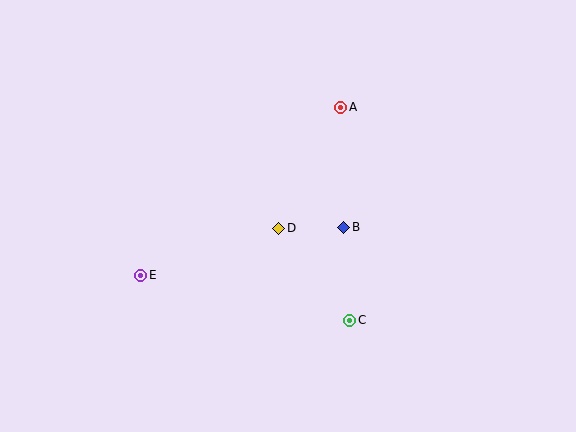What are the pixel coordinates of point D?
Point D is at (279, 229).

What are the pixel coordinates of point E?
Point E is at (141, 275).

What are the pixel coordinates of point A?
Point A is at (341, 107).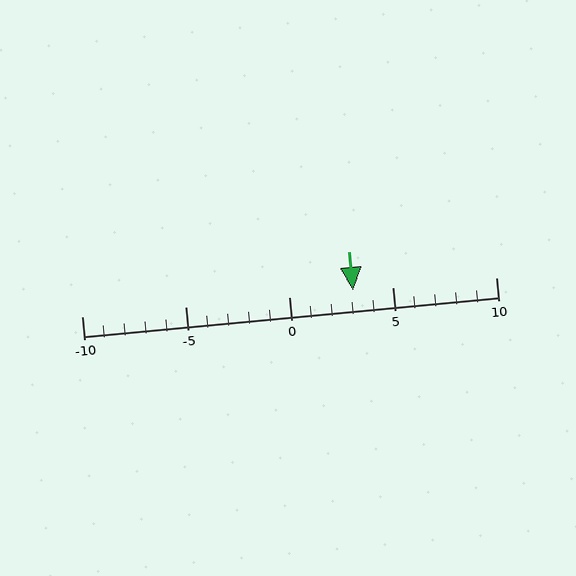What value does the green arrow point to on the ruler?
The green arrow points to approximately 3.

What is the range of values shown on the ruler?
The ruler shows values from -10 to 10.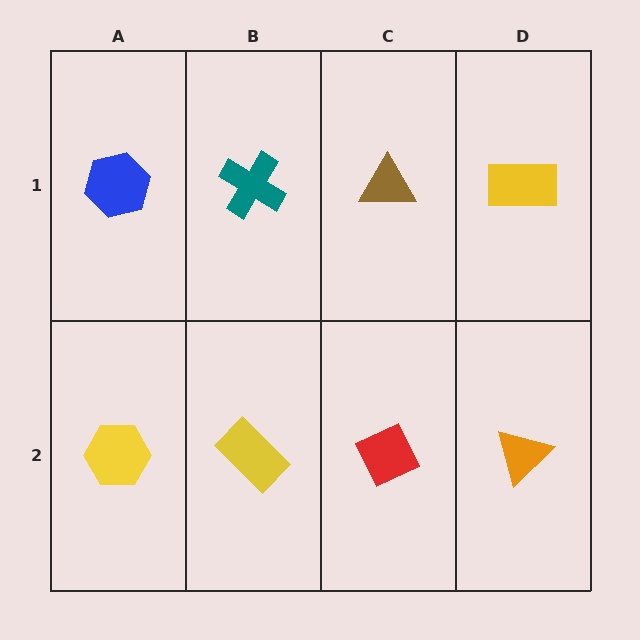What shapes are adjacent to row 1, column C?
A red diamond (row 2, column C), a teal cross (row 1, column B), a yellow rectangle (row 1, column D).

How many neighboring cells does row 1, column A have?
2.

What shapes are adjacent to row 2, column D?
A yellow rectangle (row 1, column D), a red diamond (row 2, column C).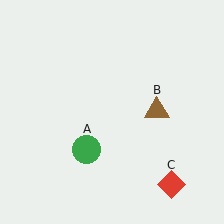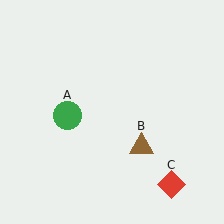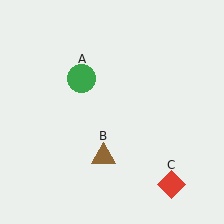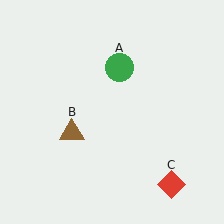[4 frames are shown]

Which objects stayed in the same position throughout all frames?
Red diamond (object C) remained stationary.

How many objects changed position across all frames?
2 objects changed position: green circle (object A), brown triangle (object B).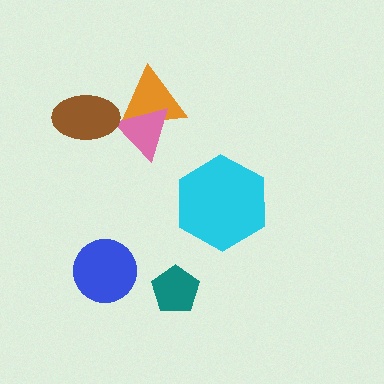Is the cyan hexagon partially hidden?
No, no other shape covers it.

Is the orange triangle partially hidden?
Yes, it is partially covered by another shape.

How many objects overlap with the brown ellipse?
1 object overlaps with the brown ellipse.